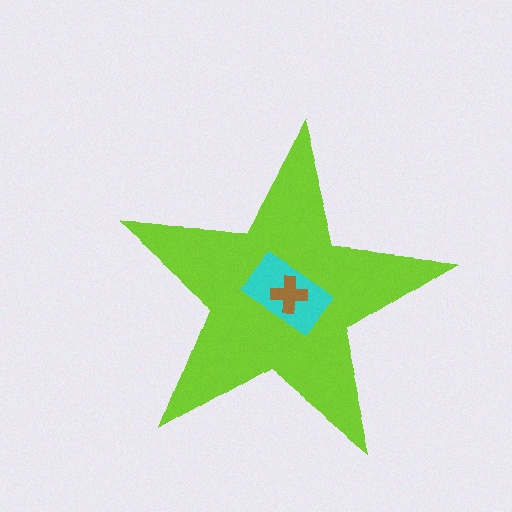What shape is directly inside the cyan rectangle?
The brown cross.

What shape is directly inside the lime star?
The cyan rectangle.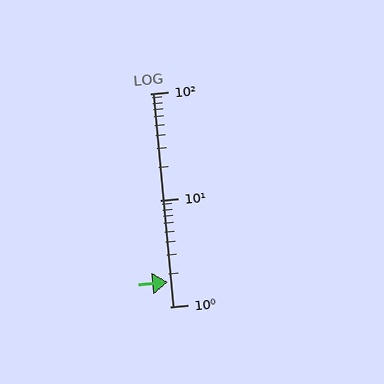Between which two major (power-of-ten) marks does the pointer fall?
The pointer is between 1 and 10.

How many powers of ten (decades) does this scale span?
The scale spans 2 decades, from 1 to 100.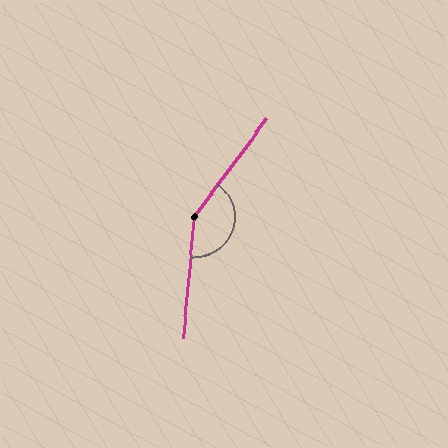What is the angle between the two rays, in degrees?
Approximately 149 degrees.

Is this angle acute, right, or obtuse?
It is obtuse.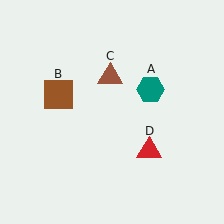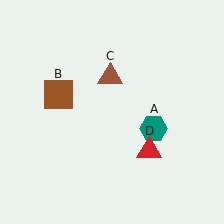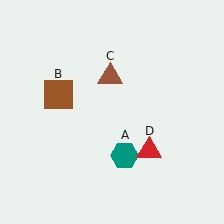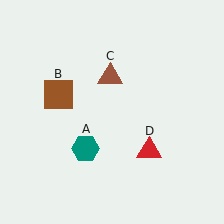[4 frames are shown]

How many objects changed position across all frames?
1 object changed position: teal hexagon (object A).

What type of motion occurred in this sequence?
The teal hexagon (object A) rotated clockwise around the center of the scene.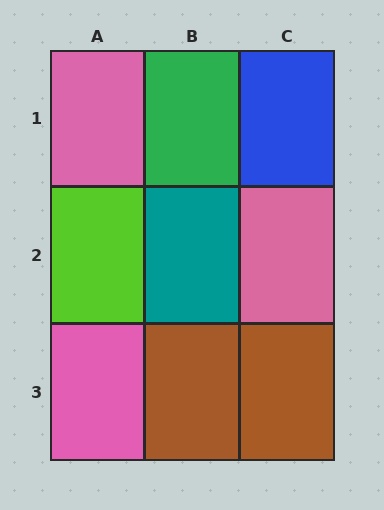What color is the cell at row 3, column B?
Brown.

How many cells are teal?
1 cell is teal.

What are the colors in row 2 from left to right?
Lime, teal, pink.